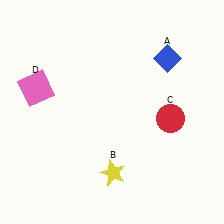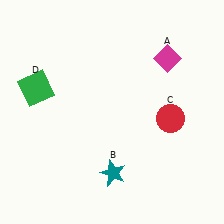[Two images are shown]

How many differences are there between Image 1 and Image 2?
There are 3 differences between the two images.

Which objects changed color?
A changed from blue to magenta. B changed from yellow to teal. D changed from pink to green.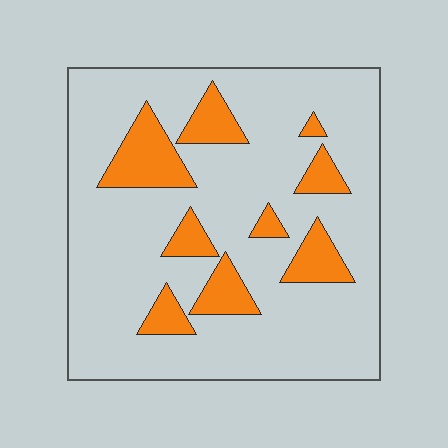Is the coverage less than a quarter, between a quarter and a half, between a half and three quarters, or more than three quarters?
Less than a quarter.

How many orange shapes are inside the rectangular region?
9.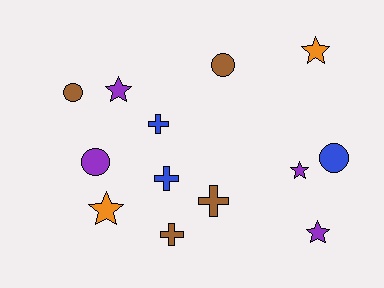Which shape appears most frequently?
Star, with 5 objects.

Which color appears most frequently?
Brown, with 4 objects.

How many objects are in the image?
There are 13 objects.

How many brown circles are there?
There are 2 brown circles.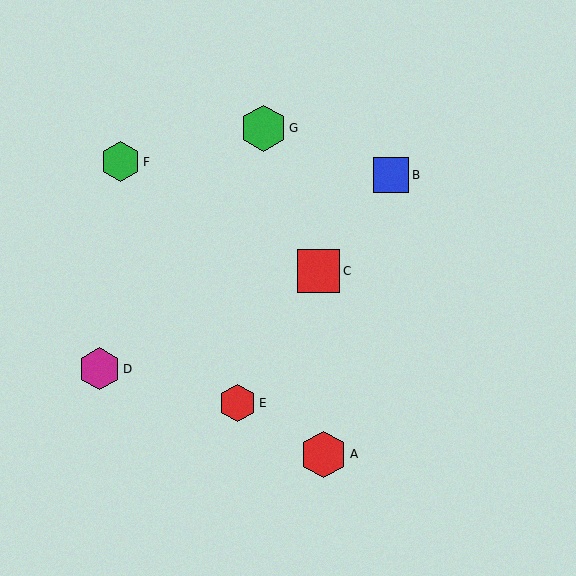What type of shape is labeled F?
Shape F is a green hexagon.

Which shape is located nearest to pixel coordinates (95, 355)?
The magenta hexagon (labeled D) at (99, 369) is nearest to that location.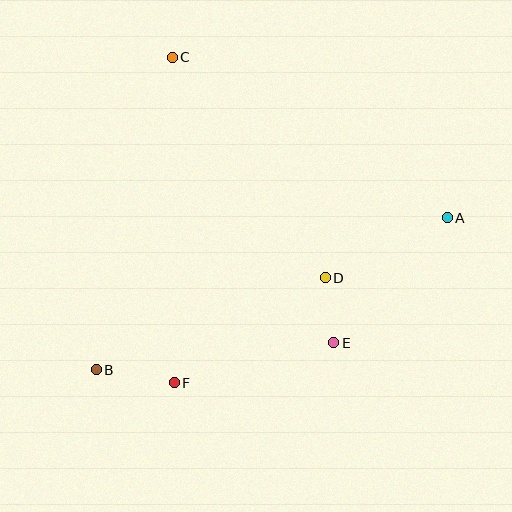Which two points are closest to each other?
Points D and E are closest to each other.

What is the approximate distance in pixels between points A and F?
The distance between A and F is approximately 319 pixels.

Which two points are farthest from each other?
Points A and B are farthest from each other.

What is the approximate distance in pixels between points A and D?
The distance between A and D is approximately 136 pixels.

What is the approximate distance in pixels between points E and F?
The distance between E and F is approximately 165 pixels.